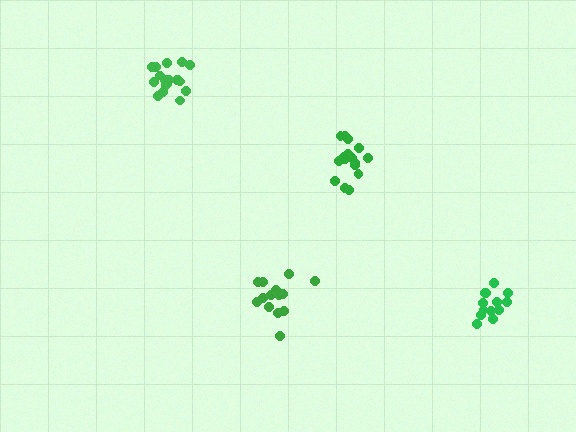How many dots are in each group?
Group 1: 17 dots, Group 2: 13 dots, Group 3: 14 dots, Group 4: 18 dots (62 total).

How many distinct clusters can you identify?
There are 4 distinct clusters.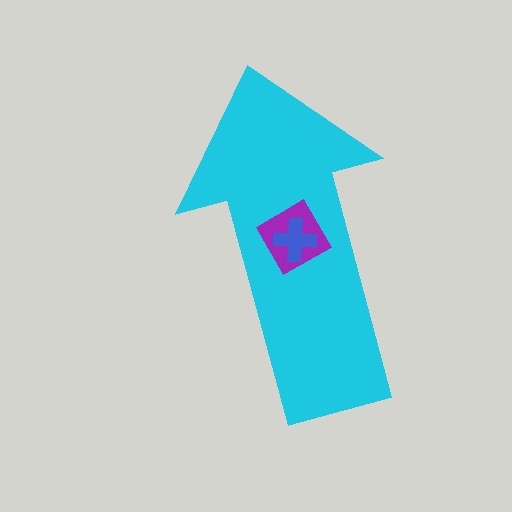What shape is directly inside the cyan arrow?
The purple diamond.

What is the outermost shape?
The cyan arrow.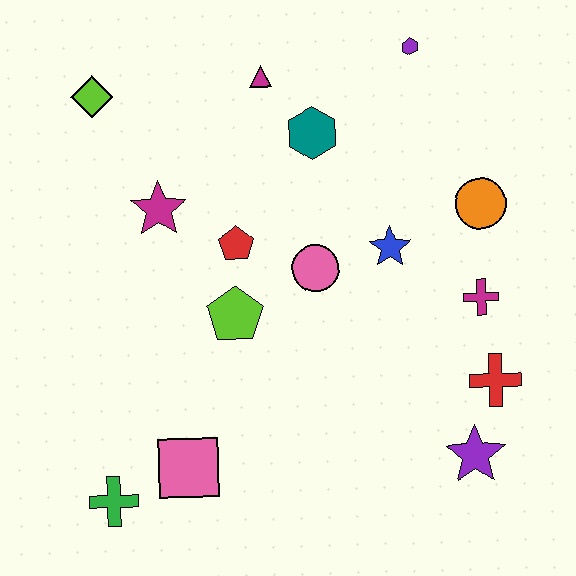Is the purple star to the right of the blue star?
Yes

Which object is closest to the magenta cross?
The red cross is closest to the magenta cross.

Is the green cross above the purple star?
No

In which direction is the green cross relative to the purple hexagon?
The green cross is below the purple hexagon.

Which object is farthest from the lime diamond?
The purple star is farthest from the lime diamond.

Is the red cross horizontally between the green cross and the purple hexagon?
No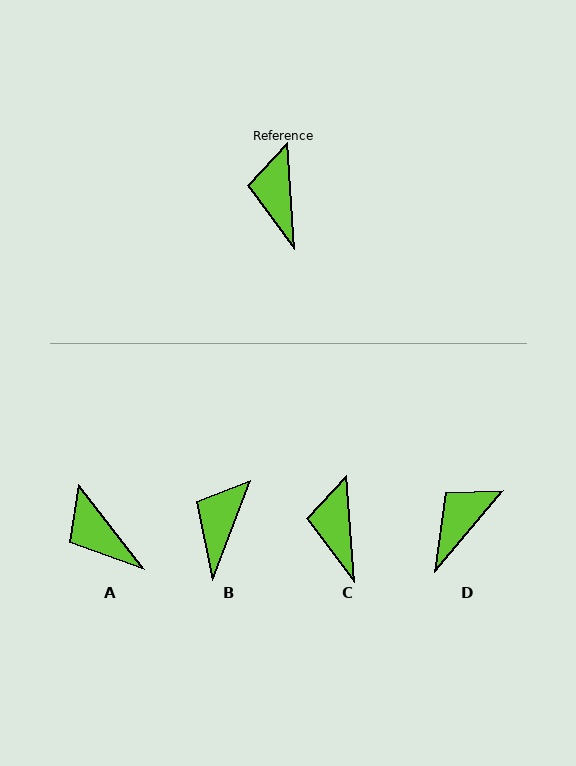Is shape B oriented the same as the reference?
No, it is off by about 25 degrees.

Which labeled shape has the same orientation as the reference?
C.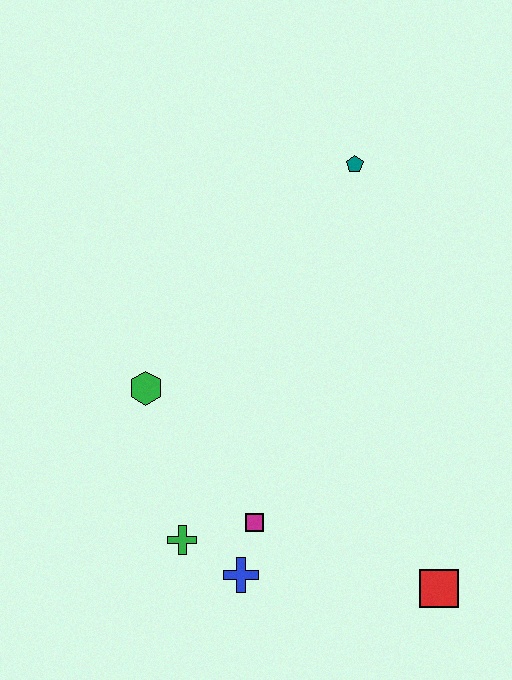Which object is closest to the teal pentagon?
The green hexagon is closest to the teal pentagon.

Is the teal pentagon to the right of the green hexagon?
Yes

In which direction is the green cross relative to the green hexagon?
The green cross is below the green hexagon.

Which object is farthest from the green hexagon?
The red square is farthest from the green hexagon.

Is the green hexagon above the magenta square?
Yes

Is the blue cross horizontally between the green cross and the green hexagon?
No